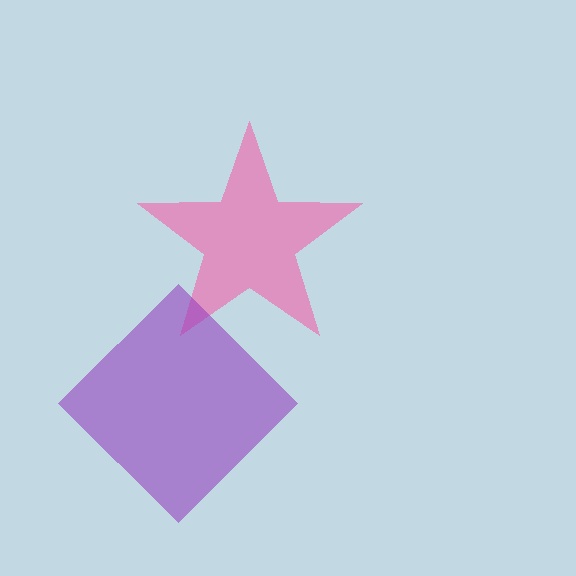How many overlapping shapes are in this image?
There are 2 overlapping shapes in the image.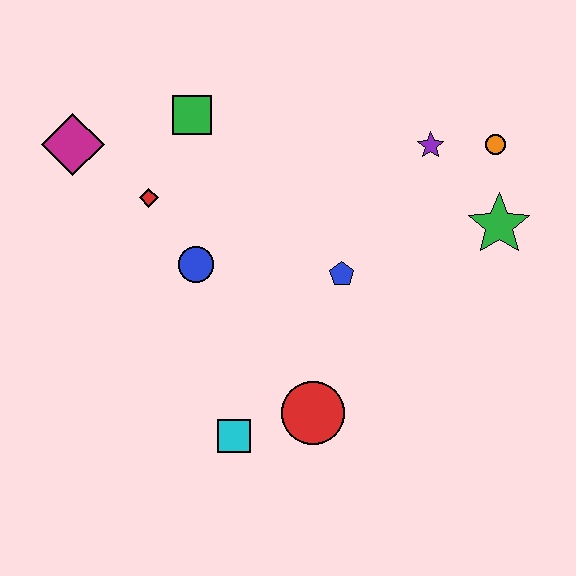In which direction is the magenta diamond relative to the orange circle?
The magenta diamond is to the left of the orange circle.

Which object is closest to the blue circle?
The red diamond is closest to the blue circle.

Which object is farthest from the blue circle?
The orange circle is farthest from the blue circle.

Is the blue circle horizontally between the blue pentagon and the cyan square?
No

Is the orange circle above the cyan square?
Yes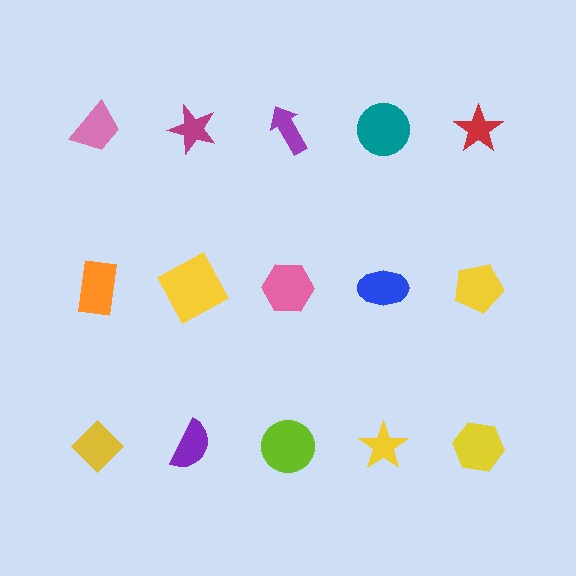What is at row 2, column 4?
A blue ellipse.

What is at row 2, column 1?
An orange rectangle.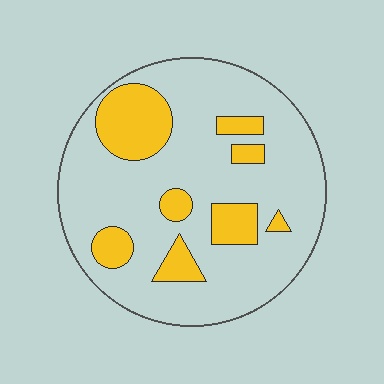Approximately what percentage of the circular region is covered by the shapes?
Approximately 20%.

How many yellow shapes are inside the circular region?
8.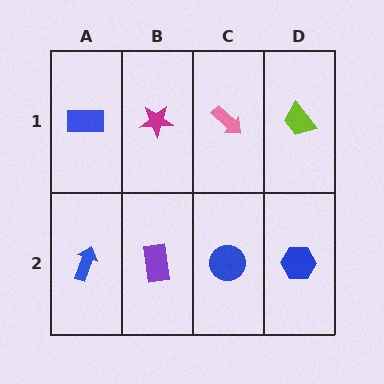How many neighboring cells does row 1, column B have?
3.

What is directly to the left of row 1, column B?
A blue rectangle.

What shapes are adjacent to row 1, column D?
A blue hexagon (row 2, column D), a pink arrow (row 1, column C).